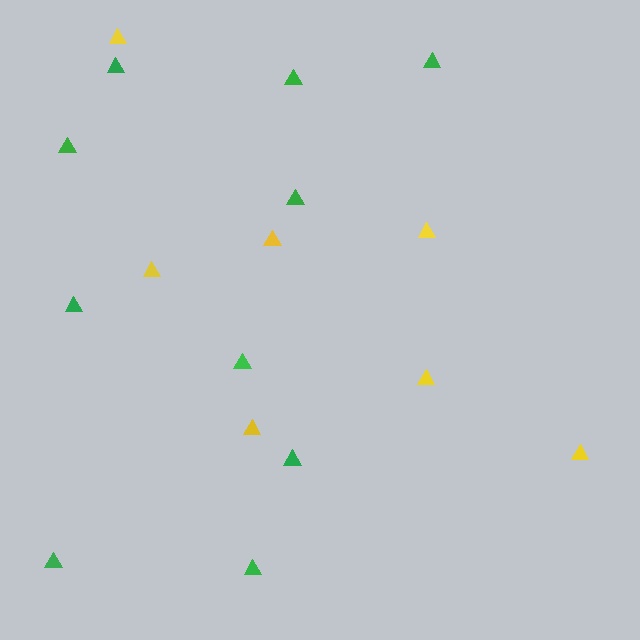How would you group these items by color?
There are 2 groups: one group of green triangles (10) and one group of yellow triangles (7).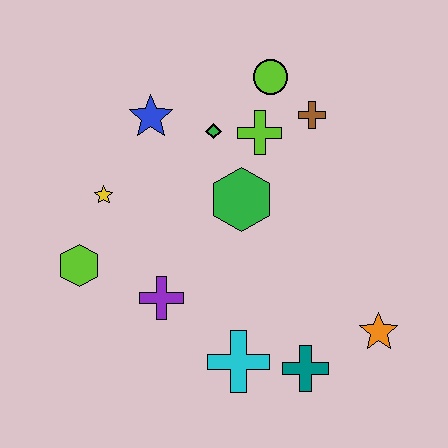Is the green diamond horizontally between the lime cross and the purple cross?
Yes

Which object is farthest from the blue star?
The orange star is farthest from the blue star.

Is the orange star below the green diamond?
Yes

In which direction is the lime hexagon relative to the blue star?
The lime hexagon is below the blue star.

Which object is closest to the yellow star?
The lime hexagon is closest to the yellow star.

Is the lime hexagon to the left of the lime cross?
Yes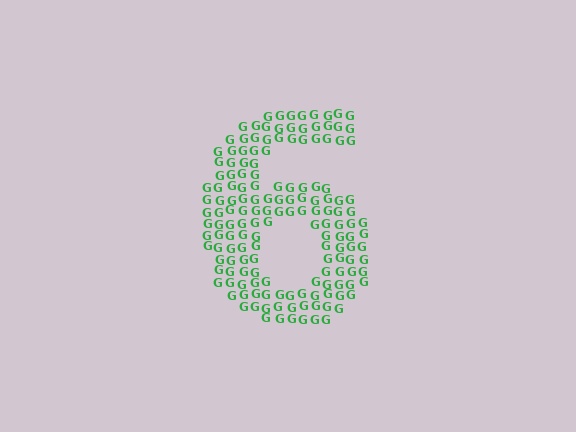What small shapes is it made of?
It is made of small letter G's.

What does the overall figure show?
The overall figure shows the digit 6.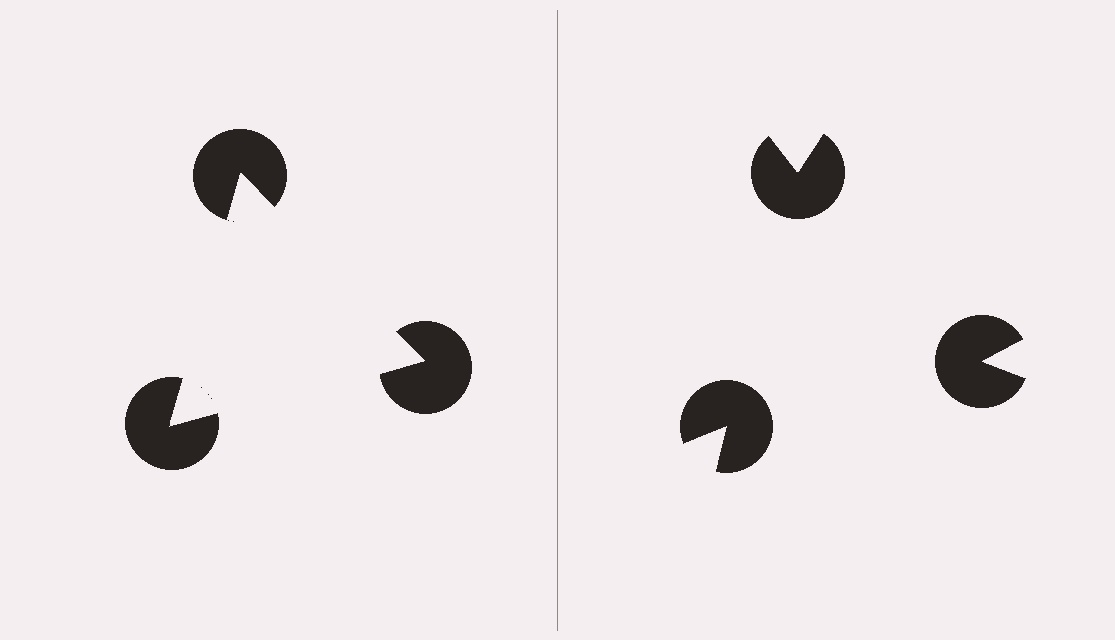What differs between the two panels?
The pac-man discs are positioned identically on both sides; only the wedge orientations differ. On the left they align to a triangle; on the right they are misaligned.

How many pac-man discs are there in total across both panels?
6 — 3 on each side.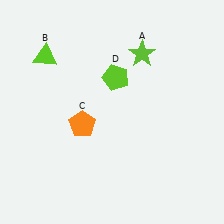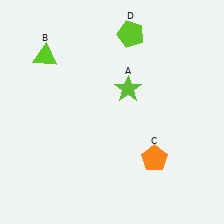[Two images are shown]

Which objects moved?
The objects that moved are: the lime star (A), the orange pentagon (C), the lime pentagon (D).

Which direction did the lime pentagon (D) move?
The lime pentagon (D) moved up.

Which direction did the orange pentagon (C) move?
The orange pentagon (C) moved right.